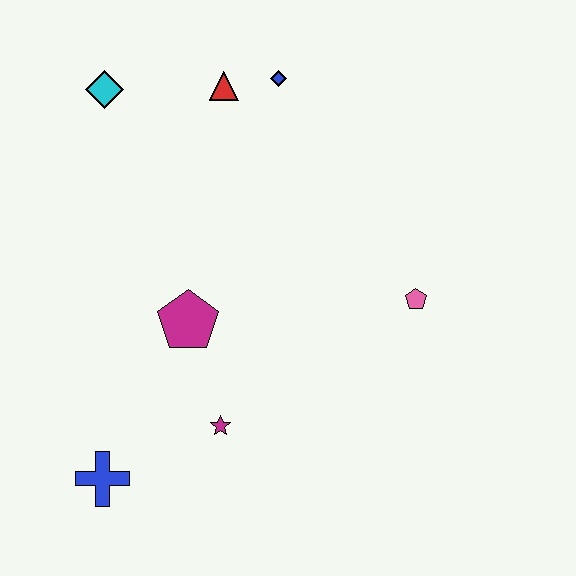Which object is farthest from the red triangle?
The blue cross is farthest from the red triangle.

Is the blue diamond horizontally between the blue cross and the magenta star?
No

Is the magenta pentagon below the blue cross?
No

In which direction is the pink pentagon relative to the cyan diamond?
The pink pentagon is to the right of the cyan diamond.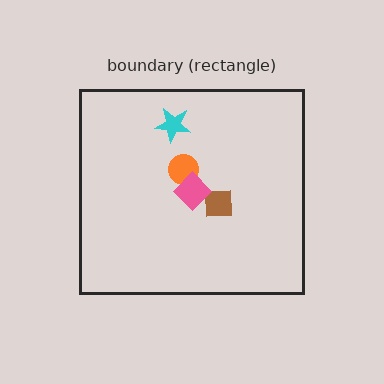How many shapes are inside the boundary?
4 inside, 0 outside.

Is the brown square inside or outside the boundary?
Inside.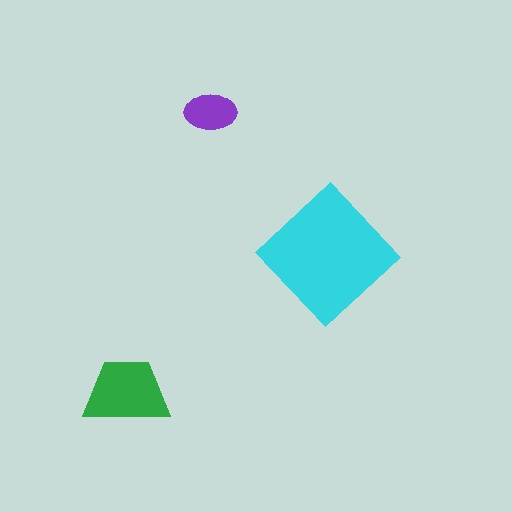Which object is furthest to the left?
The green trapezoid is leftmost.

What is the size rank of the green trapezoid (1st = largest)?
2nd.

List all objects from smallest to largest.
The purple ellipse, the green trapezoid, the cyan diamond.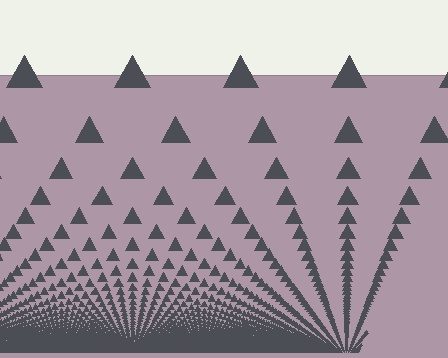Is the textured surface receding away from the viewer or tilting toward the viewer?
The surface appears to tilt toward the viewer. Texture elements get larger and sparser toward the top.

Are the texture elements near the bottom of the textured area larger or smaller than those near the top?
Smaller. The gradient is inverted — elements near the bottom are smaller and denser.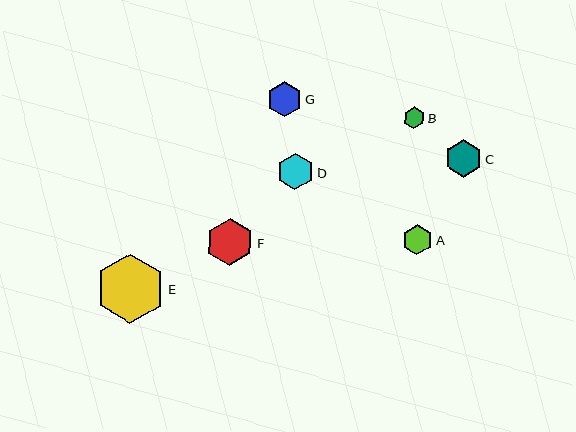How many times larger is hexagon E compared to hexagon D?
Hexagon E is approximately 1.9 times the size of hexagon D.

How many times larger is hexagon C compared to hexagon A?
Hexagon C is approximately 1.2 times the size of hexagon A.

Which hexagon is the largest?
Hexagon E is the largest with a size of approximately 69 pixels.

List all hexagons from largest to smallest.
From largest to smallest: E, F, C, D, G, A, B.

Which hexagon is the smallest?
Hexagon B is the smallest with a size of approximately 21 pixels.